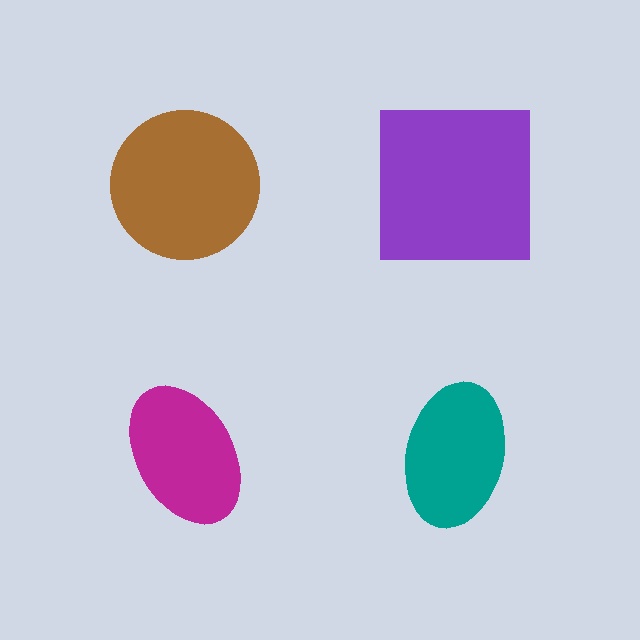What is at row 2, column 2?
A teal ellipse.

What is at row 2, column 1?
A magenta ellipse.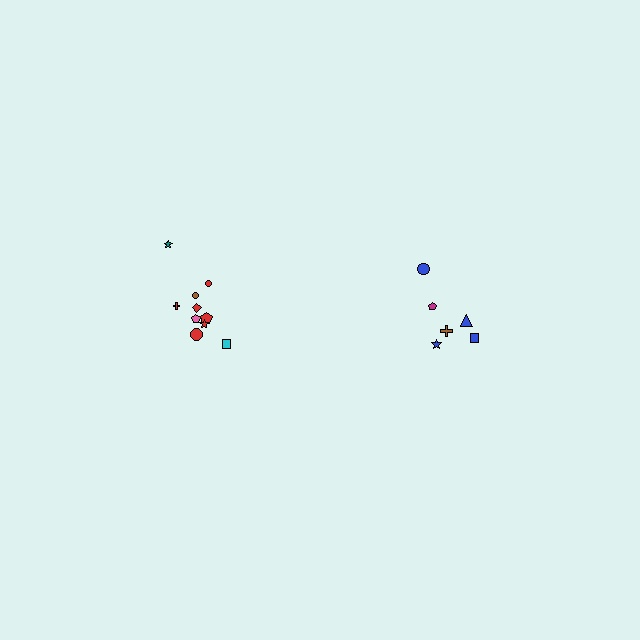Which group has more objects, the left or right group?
The left group.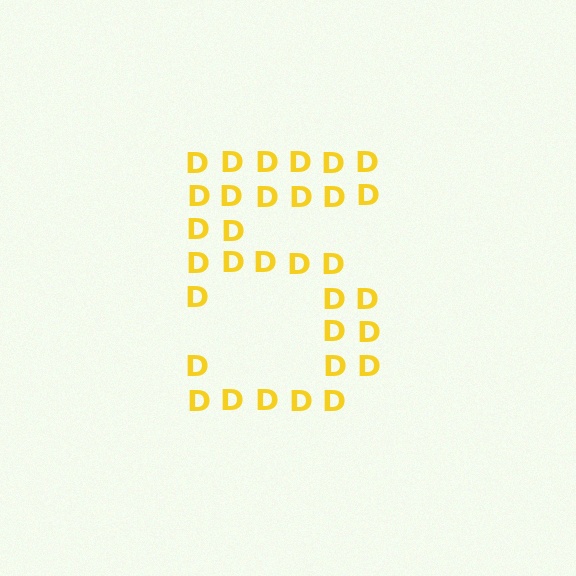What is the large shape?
The large shape is the digit 5.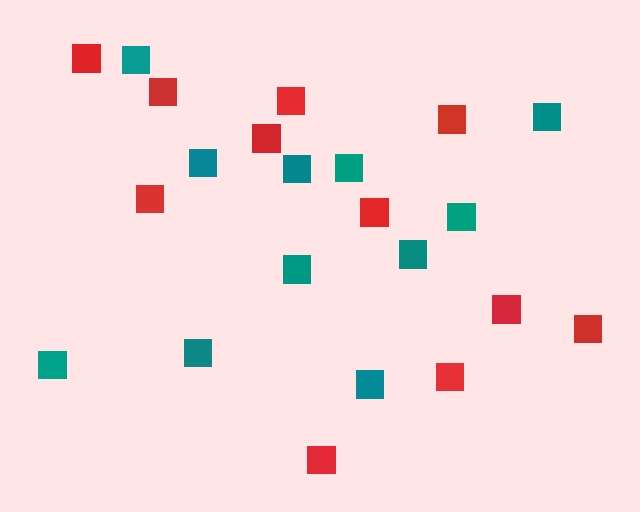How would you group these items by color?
There are 2 groups: one group of teal squares (11) and one group of red squares (11).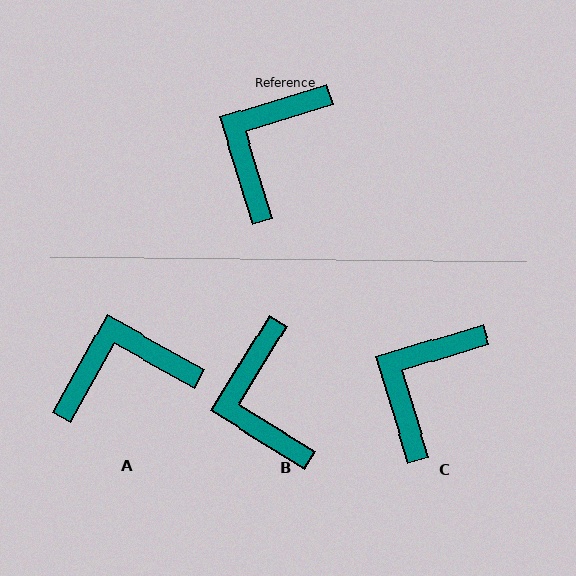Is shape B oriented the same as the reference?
No, it is off by about 41 degrees.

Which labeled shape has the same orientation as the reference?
C.